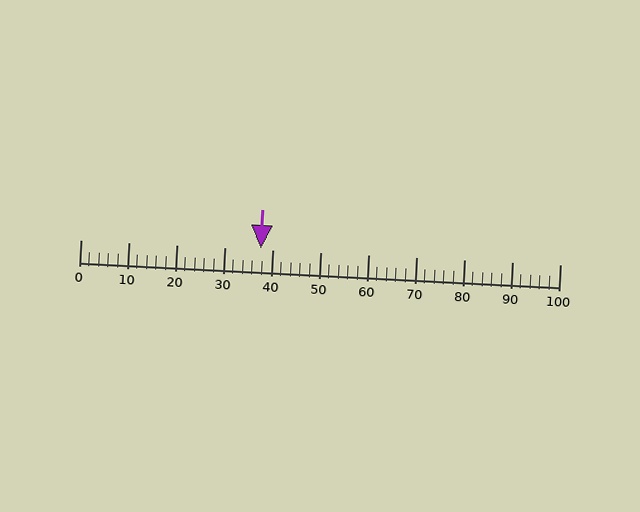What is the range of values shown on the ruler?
The ruler shows values from 0 to 100.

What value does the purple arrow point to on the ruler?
The purple arrow points to approximately 38.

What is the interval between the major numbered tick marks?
The major tick marks are spaced 10 units apart.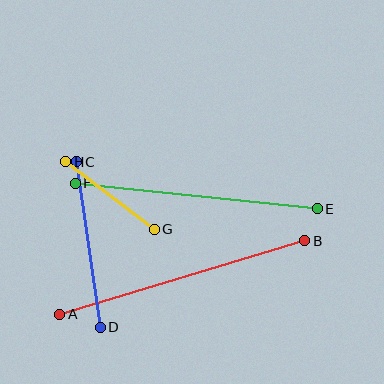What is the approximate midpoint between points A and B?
The midpoint is at approximately (182, 278) pixels.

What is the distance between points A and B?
The distance is approximately 256 pixels.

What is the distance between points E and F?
The distance is approximately 243 pixels.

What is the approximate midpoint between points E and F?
The midpoint is at approximately (196, 196) pixels.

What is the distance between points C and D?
The distance is approximately 167 pixels.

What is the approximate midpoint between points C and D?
The midpoint is at approximately (88, 245) pixels.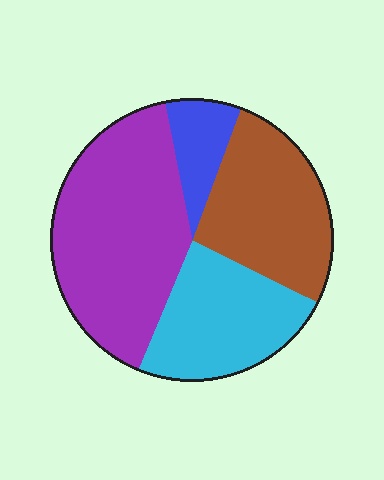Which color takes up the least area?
Blue, at roughly 10%.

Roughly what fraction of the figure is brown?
Brown covers about 25% of the figure.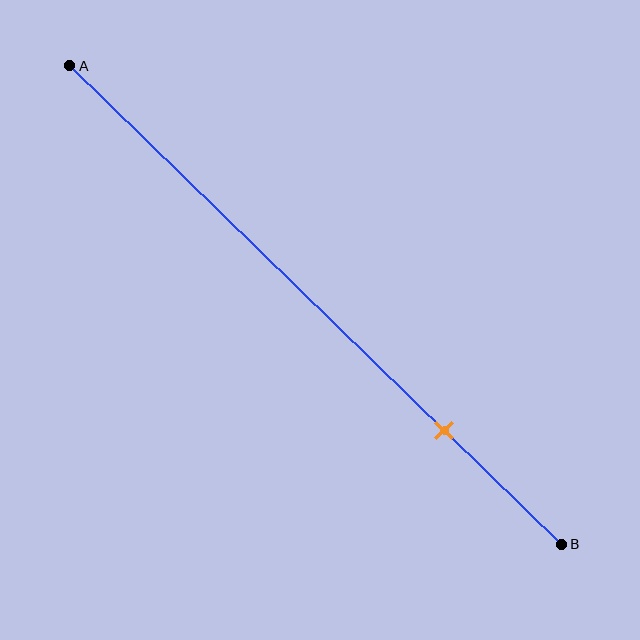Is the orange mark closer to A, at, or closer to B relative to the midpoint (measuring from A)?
The orange mark is closer to point B than the midpoint of segment AB.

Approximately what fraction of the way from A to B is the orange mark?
The orange mark is approximately 75% of the way from A to B.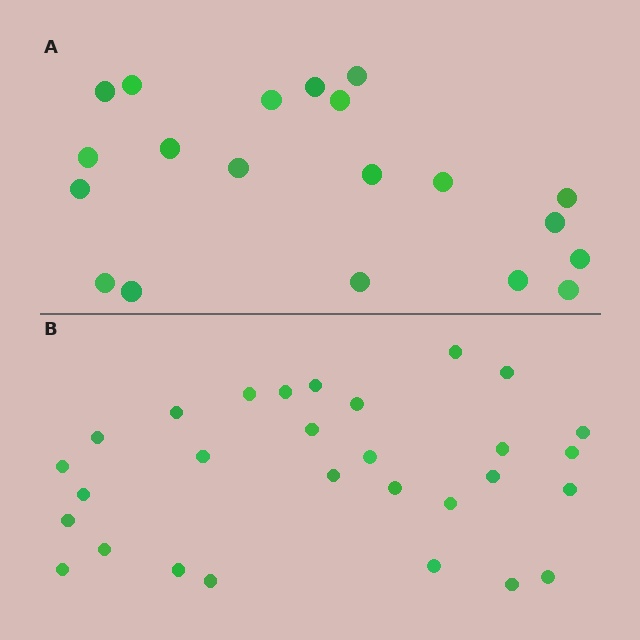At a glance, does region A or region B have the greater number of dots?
Region B (the bottom region) has more dots.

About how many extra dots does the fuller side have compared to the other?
Region B has roughly 8 or so more dots than region A.